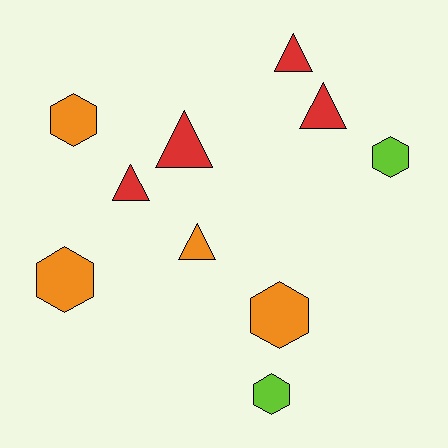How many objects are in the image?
There are 10 objects.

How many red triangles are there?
There are 4 red triangles.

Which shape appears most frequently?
Hexagon, with 5 objects.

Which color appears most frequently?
Red, with 4 objects.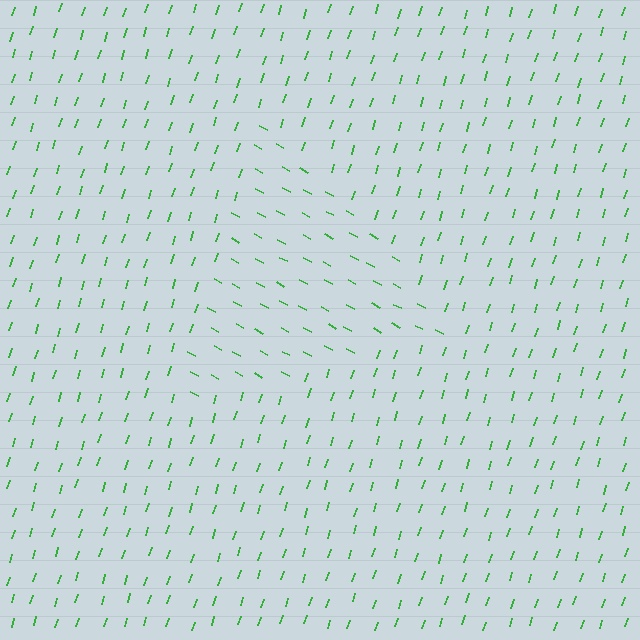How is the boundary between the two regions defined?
The boundary is defined purely by a change in line orientation (approximately 80 degrees difference). All lines are the same color and thickness.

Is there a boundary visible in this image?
Yes, there is a texture boundary formed by a change in line orientation.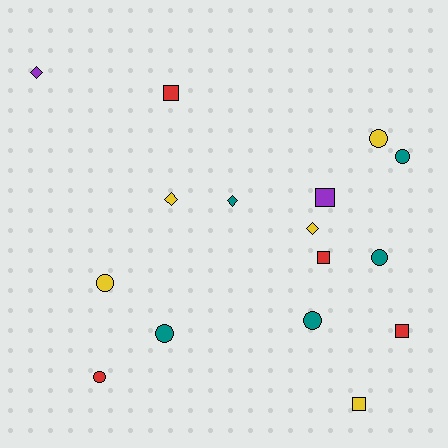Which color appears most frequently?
Teal, with 5 objects.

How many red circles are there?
There is 1 red circle.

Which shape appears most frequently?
Circle, with 7 objects.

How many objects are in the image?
There are 16 objects.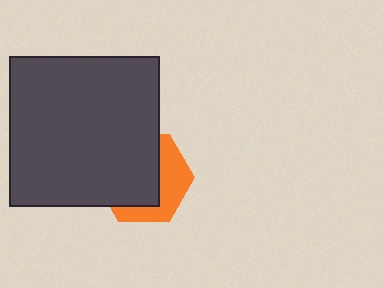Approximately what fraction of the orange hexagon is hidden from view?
Roughly 61% of the orange hexagon is hidden behind the dark gray square.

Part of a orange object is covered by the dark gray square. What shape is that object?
It is a hexagon.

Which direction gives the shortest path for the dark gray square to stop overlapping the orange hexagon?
Moving toward the upper-left gives the shortest separation.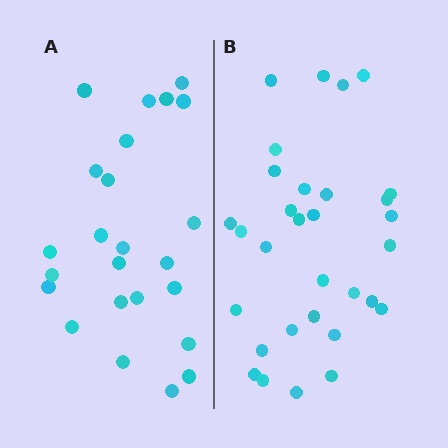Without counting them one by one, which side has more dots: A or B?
Region B (the right region) has more dots.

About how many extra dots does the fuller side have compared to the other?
Region B has roughly 8 or so more dots than region A.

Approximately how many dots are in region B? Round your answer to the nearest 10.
About 30 dots. (The exact count is 31, which rounds to 30.)